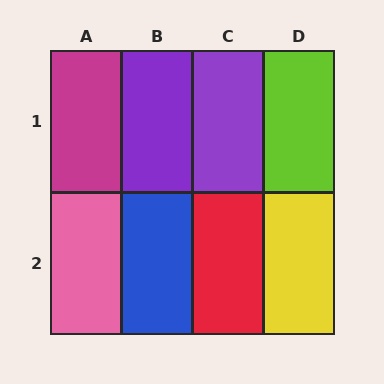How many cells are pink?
1 cell is pink.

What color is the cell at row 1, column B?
Purple.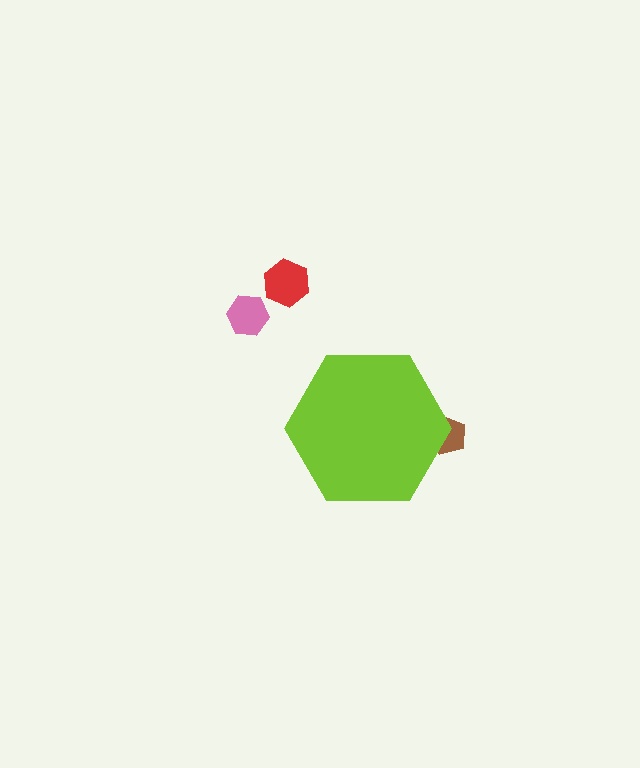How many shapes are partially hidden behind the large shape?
1 shape is partially hidden.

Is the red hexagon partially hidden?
No, the red hexagon is fully visible.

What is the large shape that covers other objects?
A lime hexagon.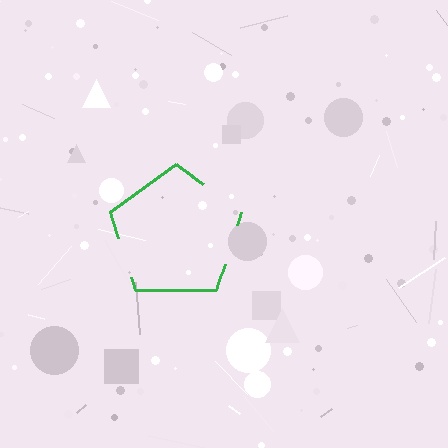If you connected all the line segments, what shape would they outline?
They would outline a pentagon.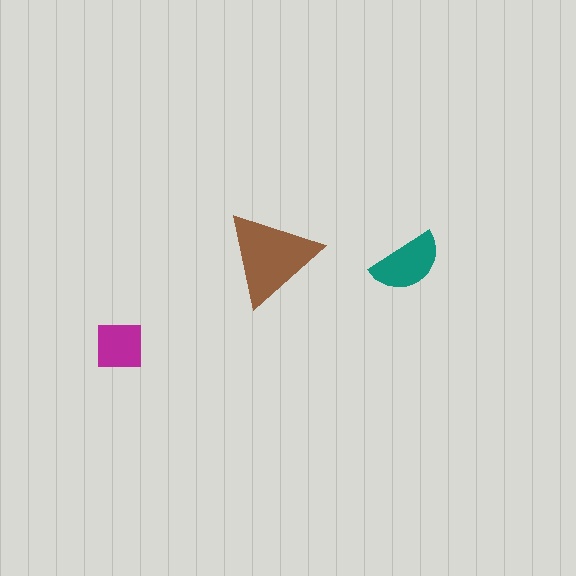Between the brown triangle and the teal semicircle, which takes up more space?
The brown triangle.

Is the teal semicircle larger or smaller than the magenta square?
Larger.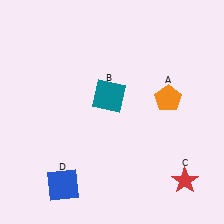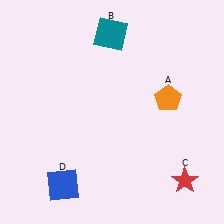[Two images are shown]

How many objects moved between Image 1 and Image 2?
1 object moved between the two images.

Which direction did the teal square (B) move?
The teal square (B) moved up.